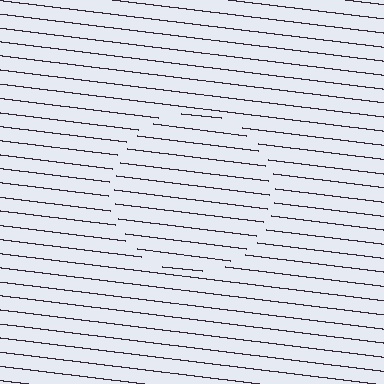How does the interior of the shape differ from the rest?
The interior of the shape contains the same grating, shifted by half a period — the contour is defined by the phase discontinuity where line-ends from the inner and outer gratings abut.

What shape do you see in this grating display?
An illusory circle. The interior of the shape contains the same grating, shifted by half a period — the contour is defined by the phase discontinuity where line-ends from the inner and outer gratings abut.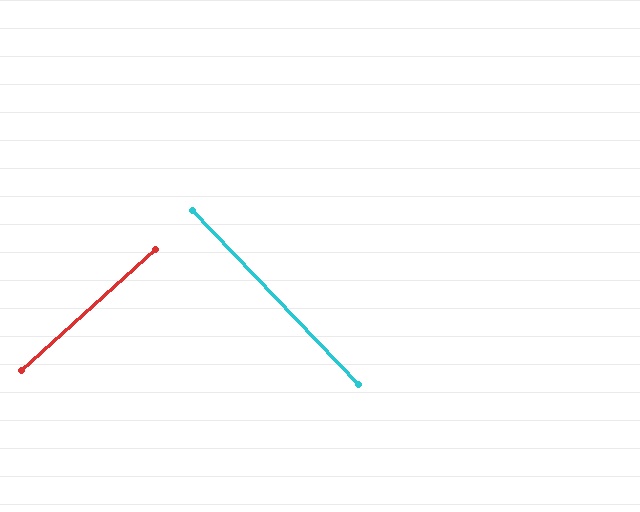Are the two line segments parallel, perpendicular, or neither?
Perpendicular — they meet at approximately 89°.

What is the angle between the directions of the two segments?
Approximately 89 degrees.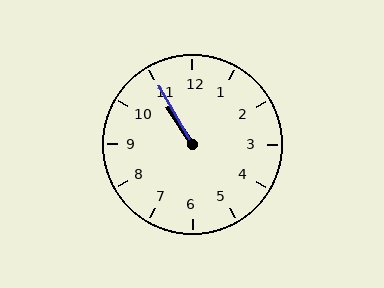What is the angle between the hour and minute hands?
Approximately 2 degrees.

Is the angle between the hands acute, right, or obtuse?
It is acute.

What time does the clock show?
10:55.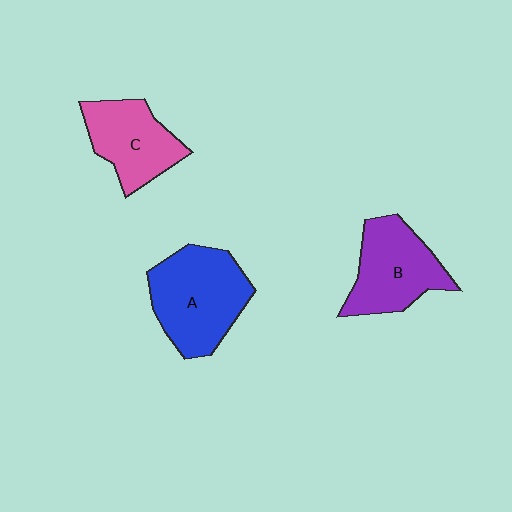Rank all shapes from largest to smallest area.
From largest to smallest: A (blue), B (purple), C (pink).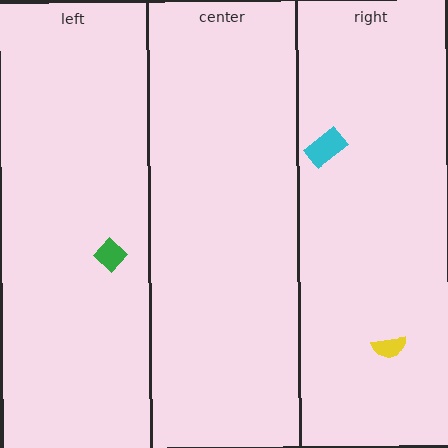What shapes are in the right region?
The yellow semicircle, the cyan rectangle.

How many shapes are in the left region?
1.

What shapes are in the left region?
The green diamond.